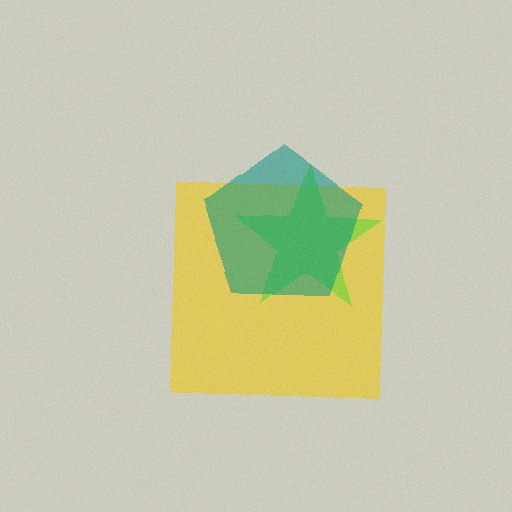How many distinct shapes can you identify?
There are 3 distinct shapes: a yellow square, a lime star, a teal pentagon.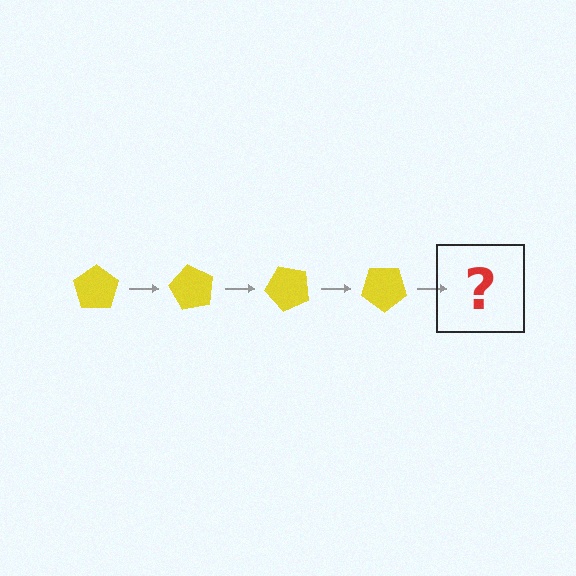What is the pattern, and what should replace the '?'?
The pattern is that the pentagon rotates 60 degrees each step. The '?' should be a yellow pentagon rotated 240 degrees.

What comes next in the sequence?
The next element should be a yellow pentagon rotated 240 degrees.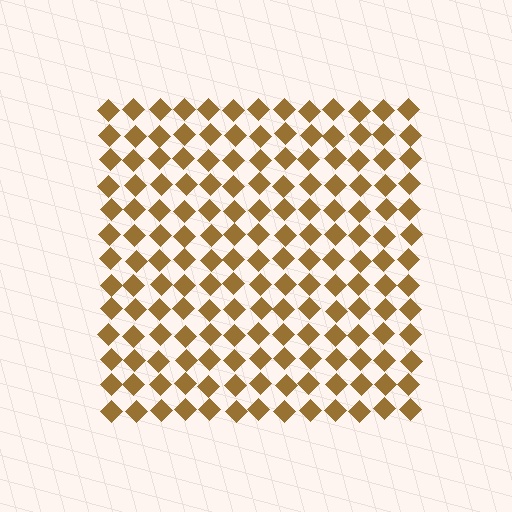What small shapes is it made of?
It is made of small diamonds.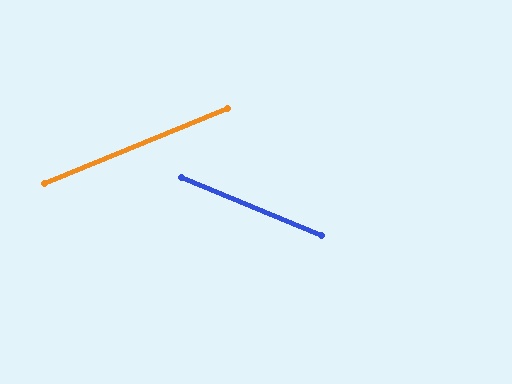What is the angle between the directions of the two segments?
Approximately 45 degrees.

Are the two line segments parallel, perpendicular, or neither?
Neither parallel nor perpendicular — they differ by about 45°.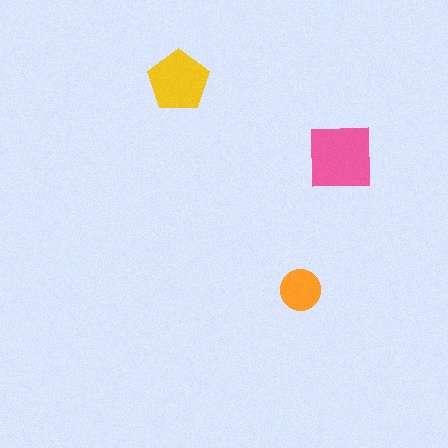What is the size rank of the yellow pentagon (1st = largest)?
2nd.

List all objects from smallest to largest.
The orange circle, the yellow pentagon, the pink square.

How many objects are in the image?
There are 3 objects in the image.